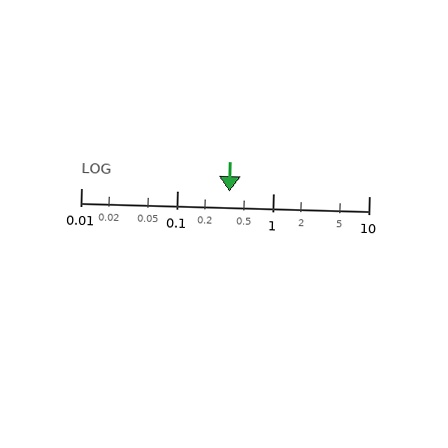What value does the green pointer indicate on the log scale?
The pointer indicates approximately 0.35.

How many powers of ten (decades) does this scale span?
The scale spans 3 decades, from 0.01 to 10.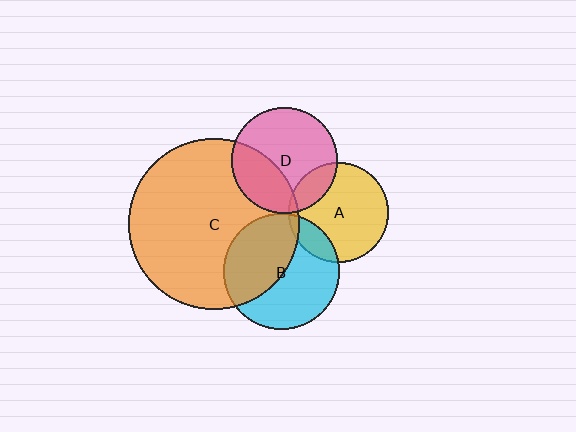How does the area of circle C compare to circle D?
Approximately 2.6 times.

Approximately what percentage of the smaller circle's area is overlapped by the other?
Approximately 5%.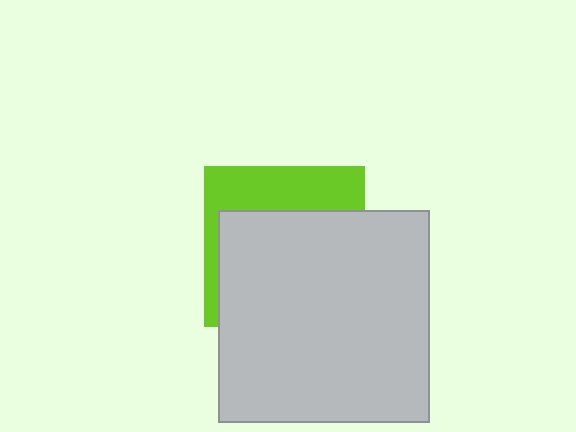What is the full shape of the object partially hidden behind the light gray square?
The partially hidden object is a lime square.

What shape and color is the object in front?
The object in front is a light gray square.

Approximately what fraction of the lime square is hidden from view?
Roughly 67% of the lime square is hidden behind the light gray square.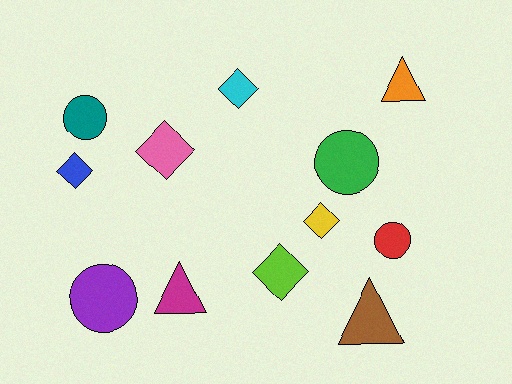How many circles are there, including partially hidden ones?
There are 4 circles.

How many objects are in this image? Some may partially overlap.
There are 12 objects.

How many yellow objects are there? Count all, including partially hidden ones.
There is 1 yellow object.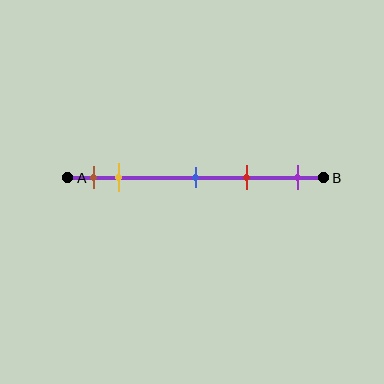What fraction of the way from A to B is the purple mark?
The purple mark is approximately 90% (0.9) of the way from A to B.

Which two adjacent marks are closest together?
The brown and yellow marks are the closest adjacent pair.